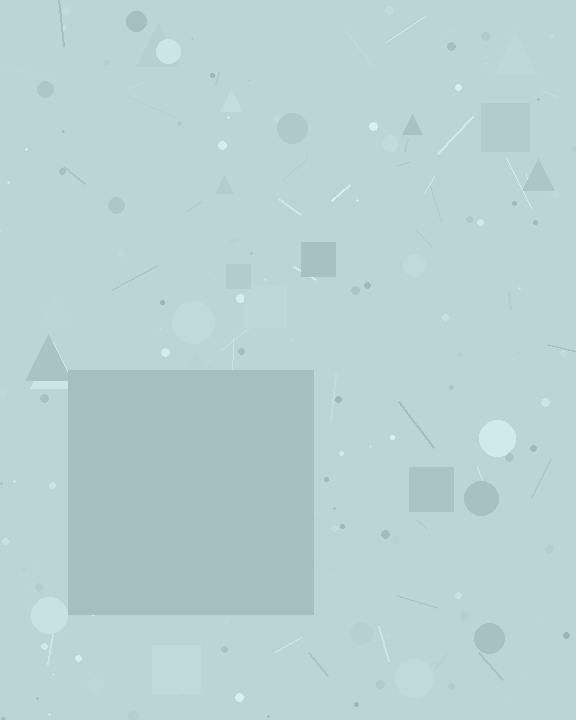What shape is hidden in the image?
A square is hidden in the image.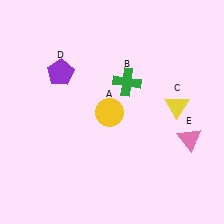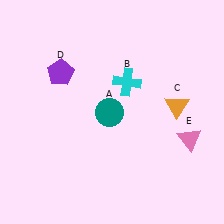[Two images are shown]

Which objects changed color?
A changed from yellow to teal. B changed from green to cyan. C changed from yellow to orange.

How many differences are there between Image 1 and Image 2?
There are 3 differences between the two images.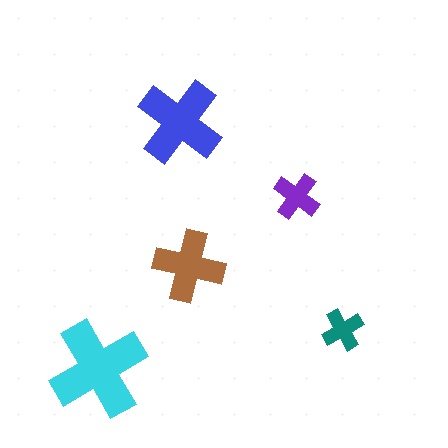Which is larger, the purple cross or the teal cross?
The purple one.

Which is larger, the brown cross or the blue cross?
The blue one.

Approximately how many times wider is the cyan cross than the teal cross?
About 2.5 times wider.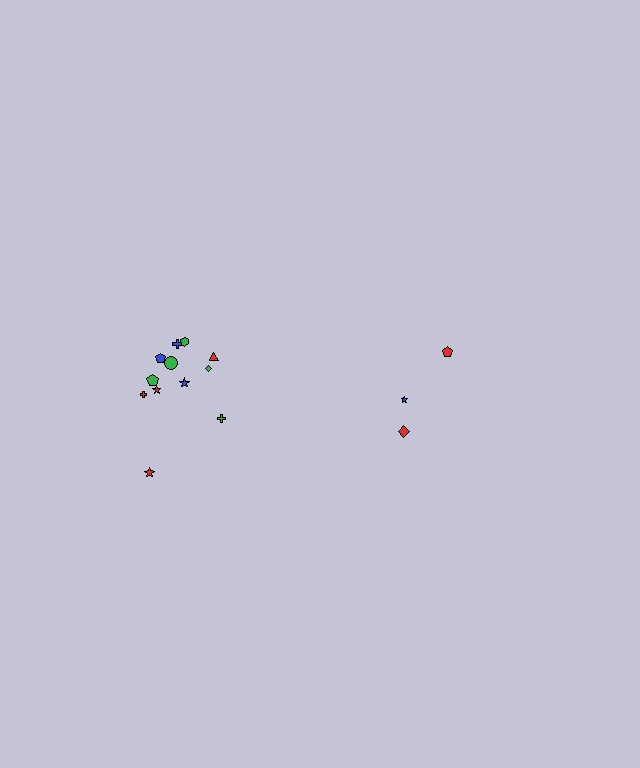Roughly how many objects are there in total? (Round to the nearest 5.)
Roughly 15 objects in total.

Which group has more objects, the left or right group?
The left group.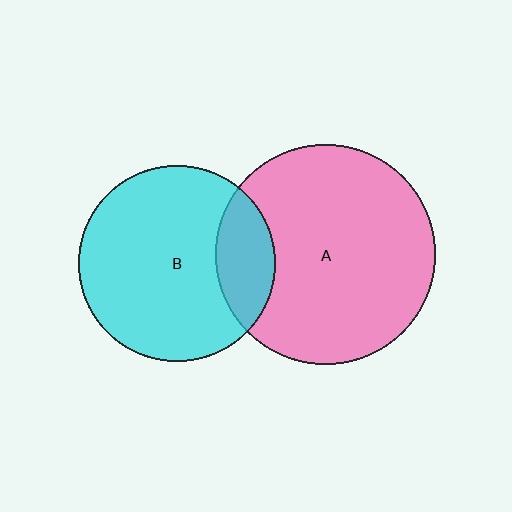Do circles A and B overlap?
Yes.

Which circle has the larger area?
Circle A (pink).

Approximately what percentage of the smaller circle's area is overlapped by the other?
Approximately 20%.